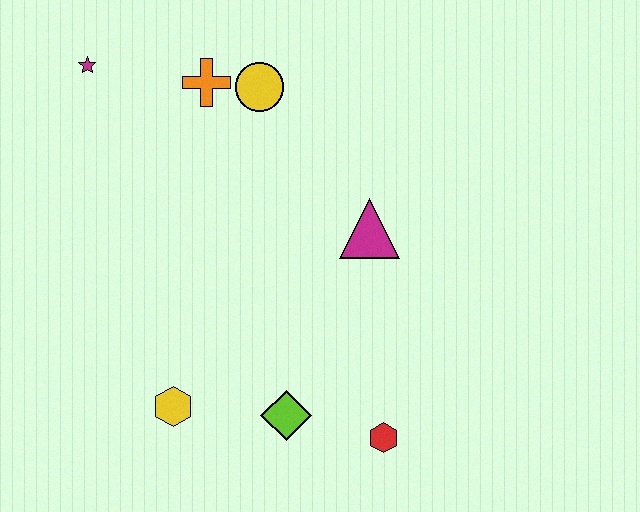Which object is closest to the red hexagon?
The lime diamond is closest to the red hexagon.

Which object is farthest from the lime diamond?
The magenta star is farthest from the lime diamond.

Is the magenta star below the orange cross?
No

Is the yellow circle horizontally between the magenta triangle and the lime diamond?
No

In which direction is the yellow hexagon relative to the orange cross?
The yellow hexagon is below the orange cross.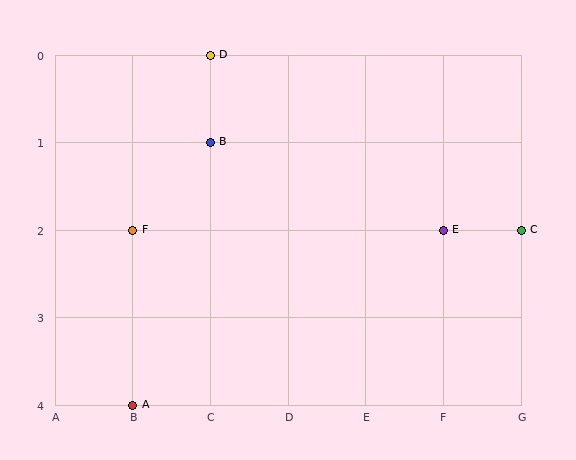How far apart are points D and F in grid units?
Points D and F are 1 column and 2 rows apart (about 2.2 grid units diagonally).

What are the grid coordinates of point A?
Point A is at grid coordinates (B, 4).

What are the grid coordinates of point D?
Point D is at grid coordinates (C, 0).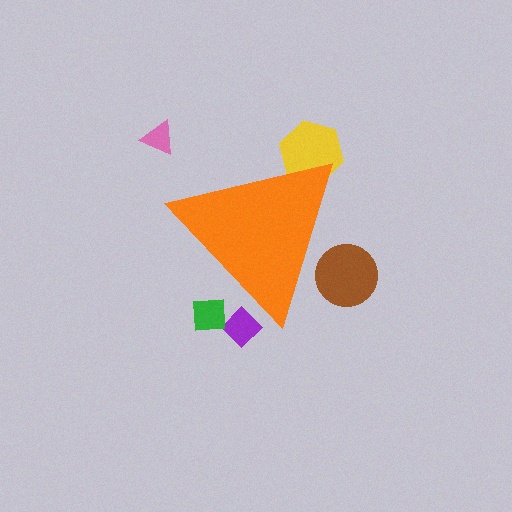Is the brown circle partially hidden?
Yes, the brown circle is partially hidden behind the orange triangle.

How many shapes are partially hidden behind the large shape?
4 shapes are partially hidden.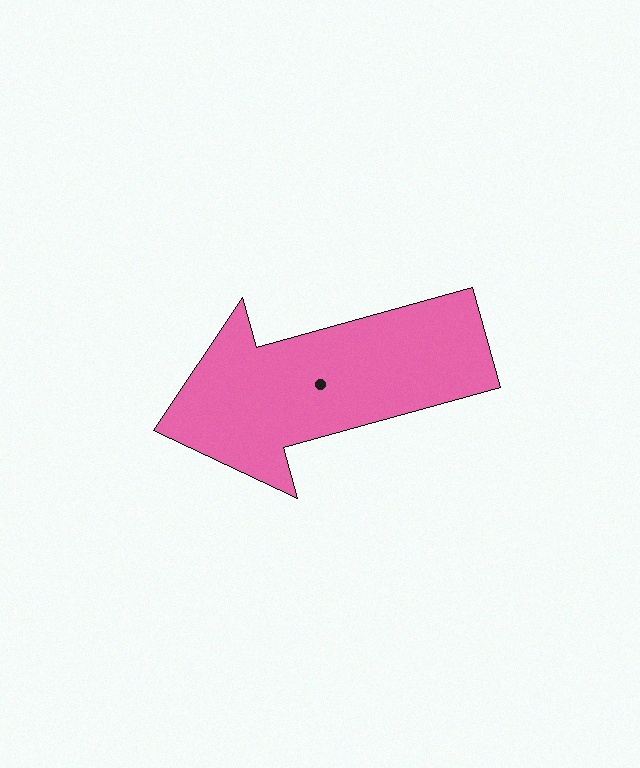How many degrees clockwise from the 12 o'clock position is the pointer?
Approximately 254 degrees.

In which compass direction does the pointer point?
West.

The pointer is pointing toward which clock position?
Roughly 8 o'clock.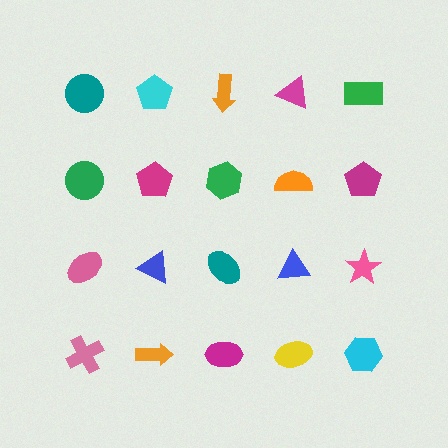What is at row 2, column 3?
A green hexagon.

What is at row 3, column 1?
A pink ellipse.